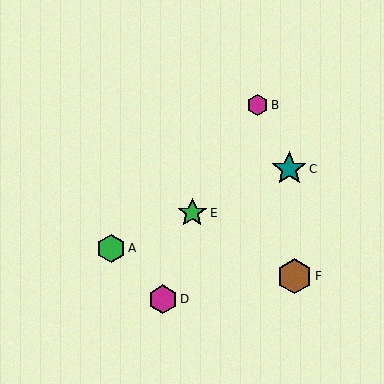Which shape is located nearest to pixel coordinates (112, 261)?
The green hexagon (labeled A) at (111, 249) is nearest to that location.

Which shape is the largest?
The brown hexagon (labeled F) is the largest.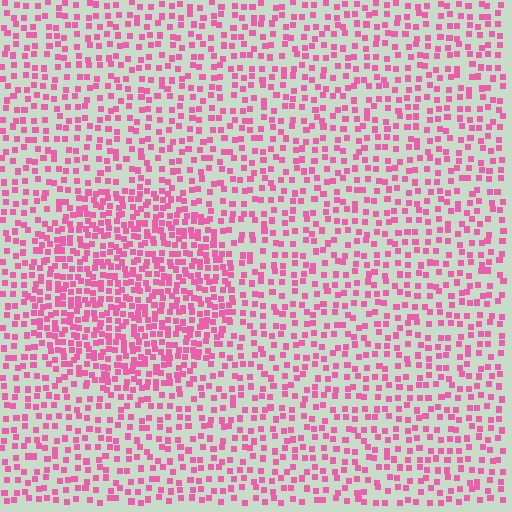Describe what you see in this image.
The image contains small pink elements arranged at two different densities. A circle-shaped region is visible where the elements are more densely packed than the surrounding area.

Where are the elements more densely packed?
The elements are more densely packed inside the circle boundary.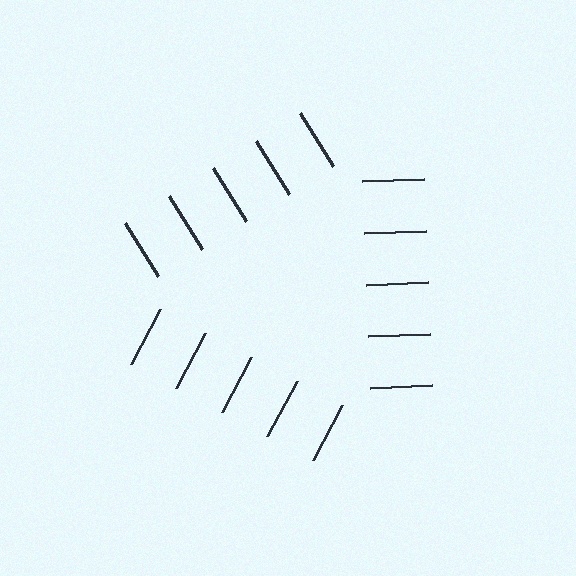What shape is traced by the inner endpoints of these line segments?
An illusory triangle — the line segments terminate on its edges but no continuous stroke is drawn.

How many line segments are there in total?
15 — 5 along each of the 3 edges.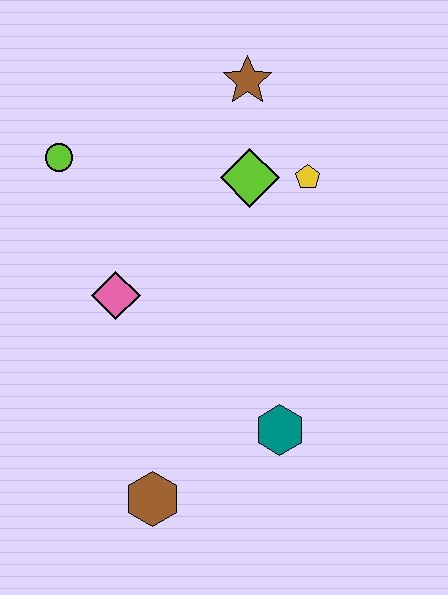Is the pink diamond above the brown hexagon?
Yes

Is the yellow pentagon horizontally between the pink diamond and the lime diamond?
No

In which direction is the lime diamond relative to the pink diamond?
The lime diamond is to the right of the pink diamond.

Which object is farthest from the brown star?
The brown hexagon is farthest from the brown star.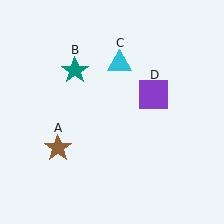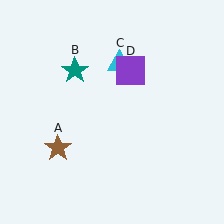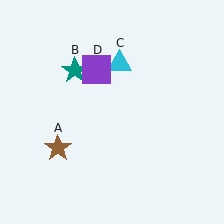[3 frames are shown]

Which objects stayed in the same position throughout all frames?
Brown star (object A) and teal star (object B) and cyan triangle (object C) remained stationary.